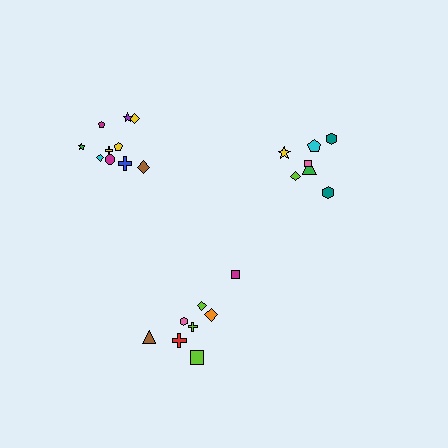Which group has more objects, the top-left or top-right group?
The top-left group.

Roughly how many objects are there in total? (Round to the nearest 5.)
Roughly 25 objects in total.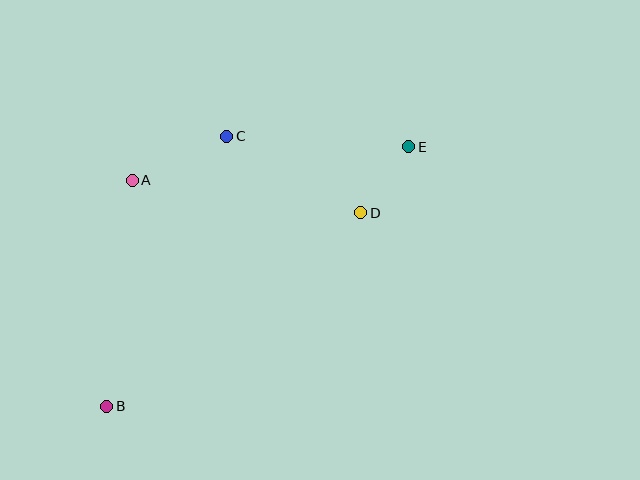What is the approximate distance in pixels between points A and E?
The distance between A and E is approximately 279 pixels.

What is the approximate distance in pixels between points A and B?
The distance between A and B is approximately 227 pixels.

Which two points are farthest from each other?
Points B and E are farthest from each other.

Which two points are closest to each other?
Points D and E are closest to each other.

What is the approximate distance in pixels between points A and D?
The distance between A and D is approximately 231 pixels.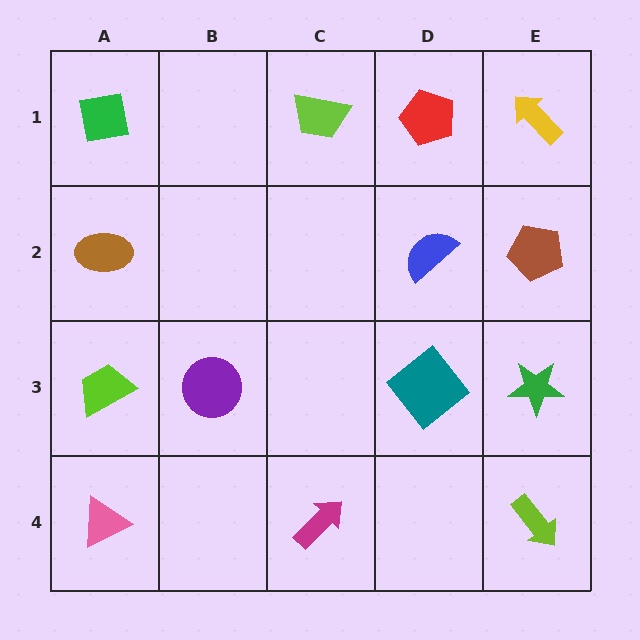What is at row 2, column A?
A brown ellipse.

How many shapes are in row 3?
4 shapes.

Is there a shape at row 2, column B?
No, that cell is empty.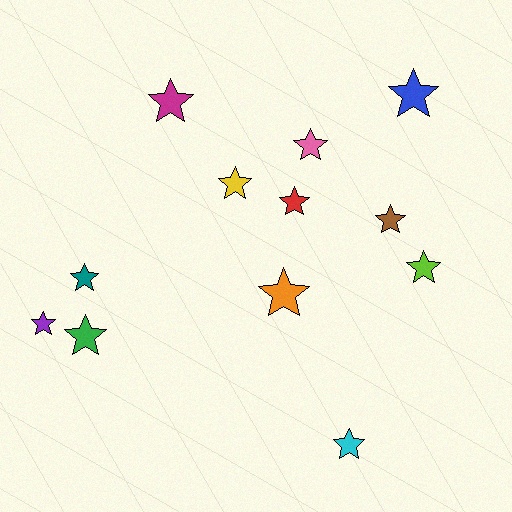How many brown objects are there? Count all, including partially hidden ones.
There is 1 brown object.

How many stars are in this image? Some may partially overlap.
There are 12 stars.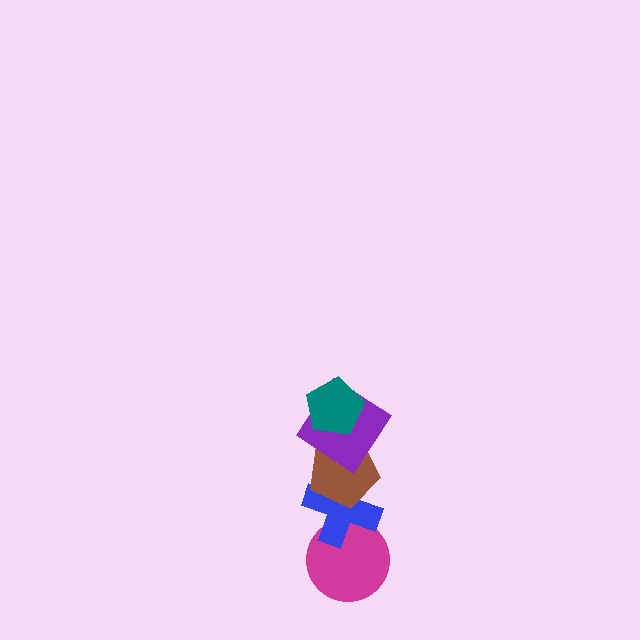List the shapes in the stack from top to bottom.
From top to bottom: the teal pentagon, the purple diamond, the brown pentagon, the blue cross, the magenta circle.